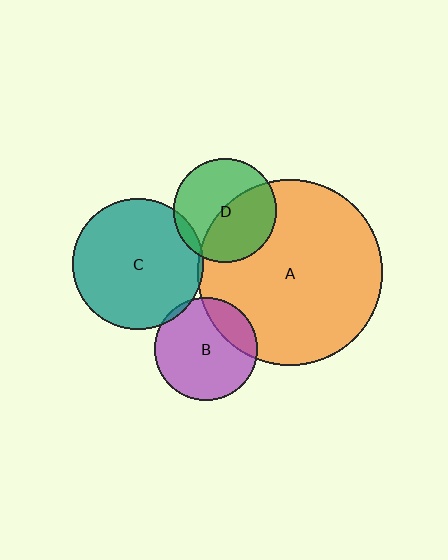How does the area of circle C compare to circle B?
Approximately 1.6 times.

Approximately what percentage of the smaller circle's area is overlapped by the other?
Approximately 5%.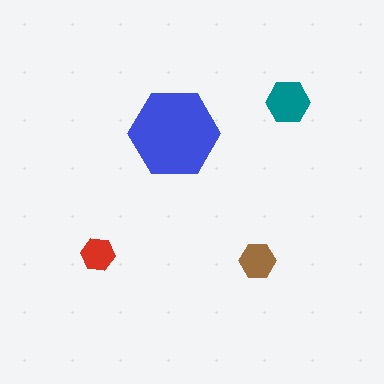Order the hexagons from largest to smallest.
the blue one, the teal one, the brown one, the red one.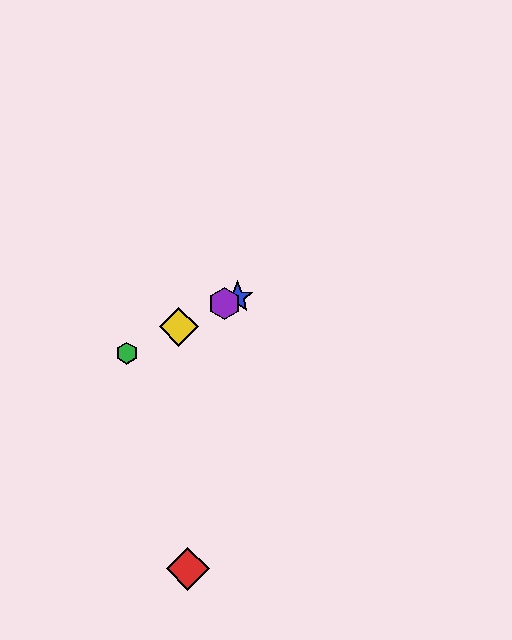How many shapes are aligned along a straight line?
4 shapes (the blue star, the green hexagon, the yellow diamond, the purple hexagon) are aligned along a straight line.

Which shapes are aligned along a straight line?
The blue star, the green hexagon, the yellow diamond, the purple hexagon are aligned along a straight line.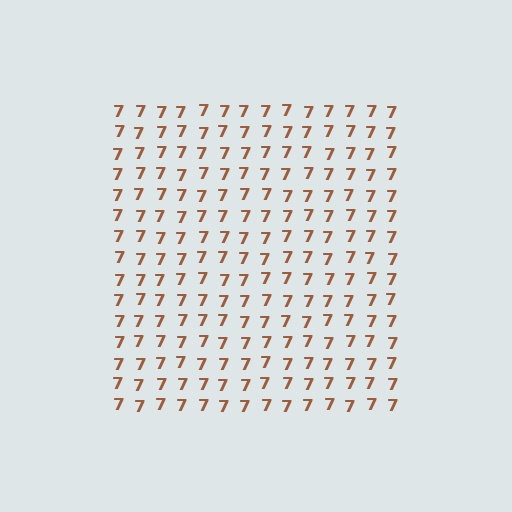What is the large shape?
The large shape is a square.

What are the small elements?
The small elements are digit 7's.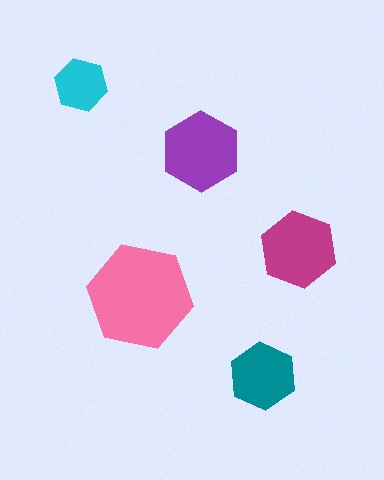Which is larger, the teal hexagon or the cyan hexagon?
The teal one.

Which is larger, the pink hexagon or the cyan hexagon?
The pink one.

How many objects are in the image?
There are 5 objects in the image.